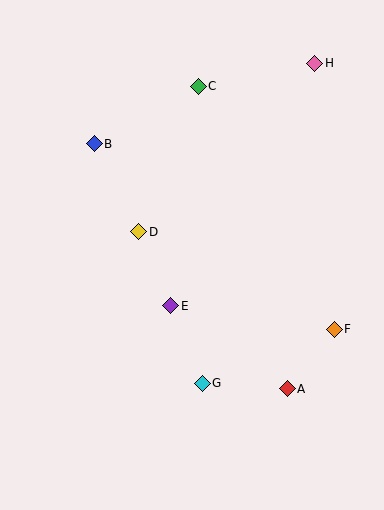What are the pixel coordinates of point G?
Point G is at (202, 383).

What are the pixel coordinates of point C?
Point C is at (198, 86).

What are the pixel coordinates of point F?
Point F is at (334, 329).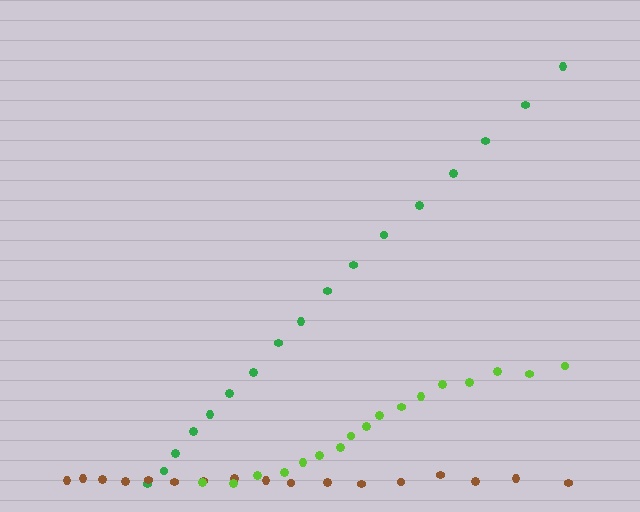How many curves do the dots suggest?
There are 3 distinct paths.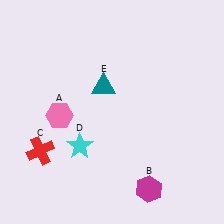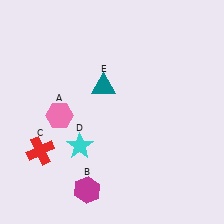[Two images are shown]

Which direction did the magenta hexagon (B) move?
The magenta hexagon (B) moved left.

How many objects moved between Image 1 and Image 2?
1 object moved between the two images.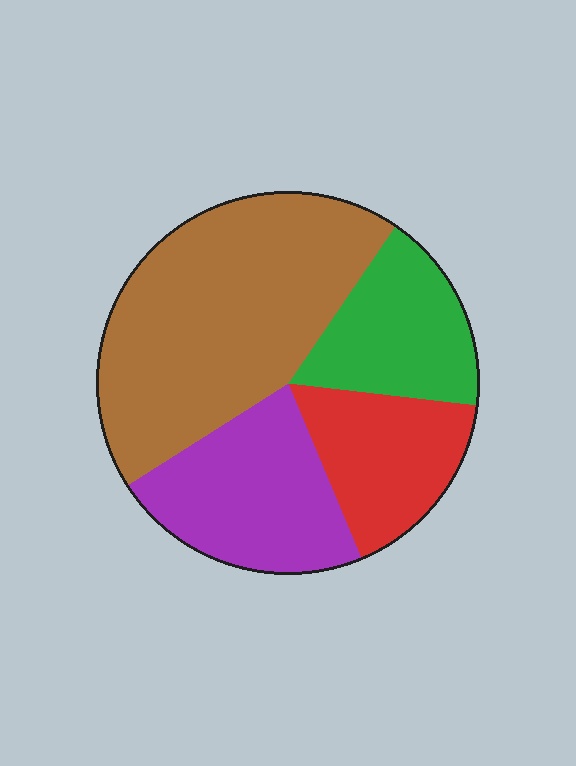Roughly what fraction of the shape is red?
Red covers 17% of the shape.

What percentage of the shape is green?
Green takes up about one sixth (1/6) of the shape.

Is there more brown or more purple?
Brown.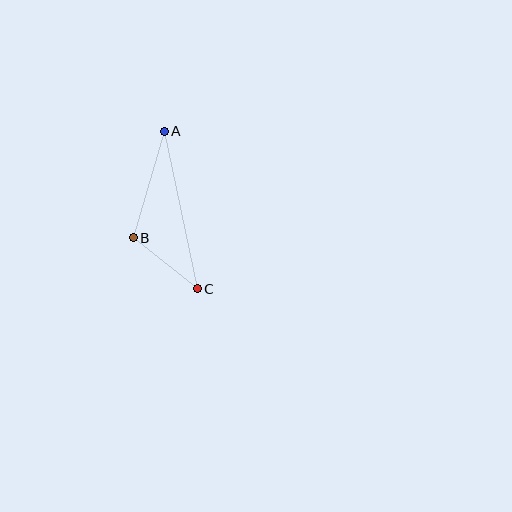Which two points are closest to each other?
Points B and C are closest to each other.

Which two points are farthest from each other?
Points A and C are farthest from each other.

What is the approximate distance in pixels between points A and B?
The distance between A and B is approximately 111 pixels.